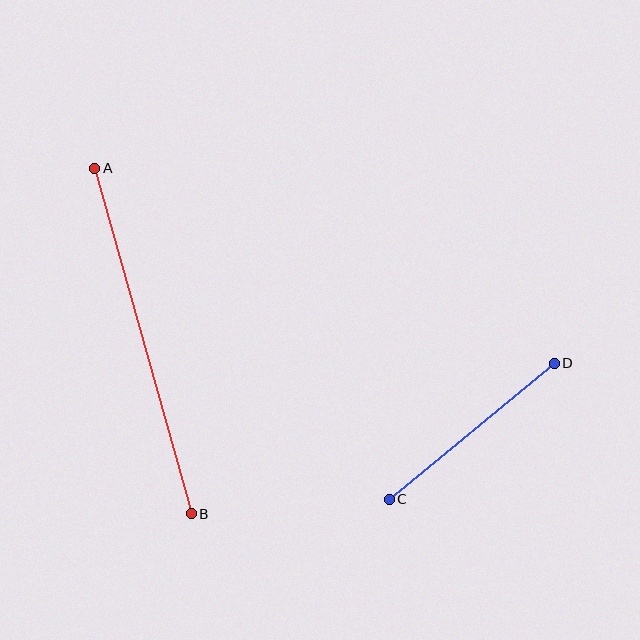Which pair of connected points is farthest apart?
Points A and B are farthest apart.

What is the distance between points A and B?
The distance is approximately 359 pixels.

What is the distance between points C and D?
The distance is approximately 214 pixels.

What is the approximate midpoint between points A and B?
The midpoint is at approximately (143, 341) pixels.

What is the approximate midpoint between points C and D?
The midpoint is at approximately (472, 431) pixels.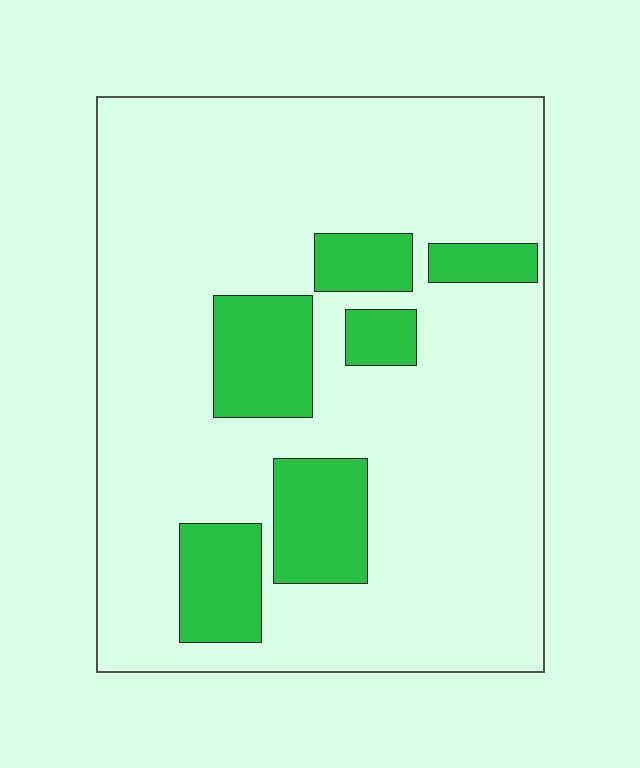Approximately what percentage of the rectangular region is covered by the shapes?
Approximately 20%.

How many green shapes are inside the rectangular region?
6.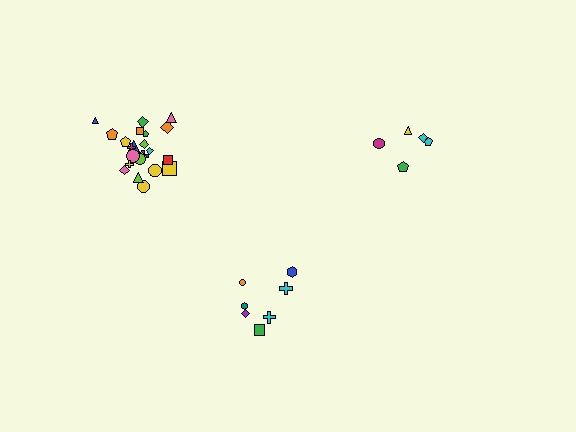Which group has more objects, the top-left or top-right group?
The top-left group.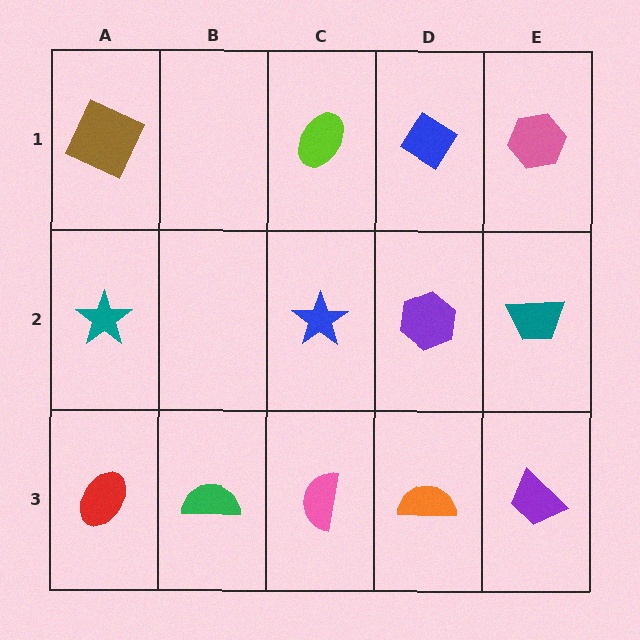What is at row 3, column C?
A pink semicircle.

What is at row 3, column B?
A green semicircle.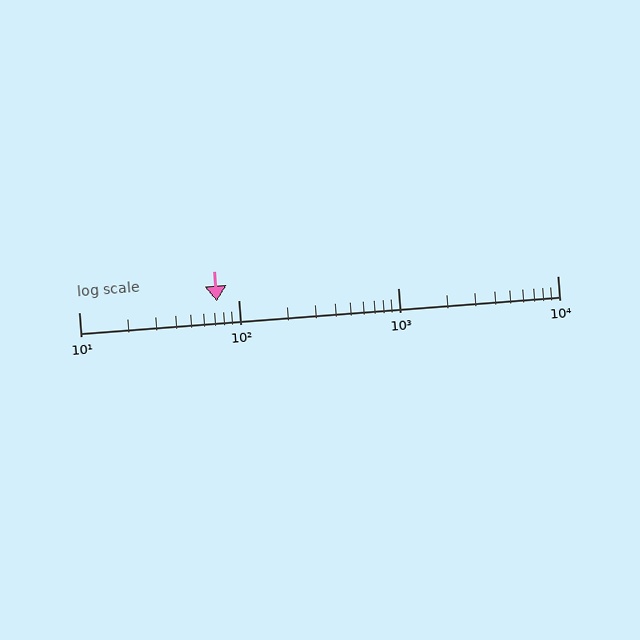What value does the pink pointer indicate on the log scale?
The pointer indicates approximately 73.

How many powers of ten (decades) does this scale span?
The scale spans 3 decades, from 10 to 10000.